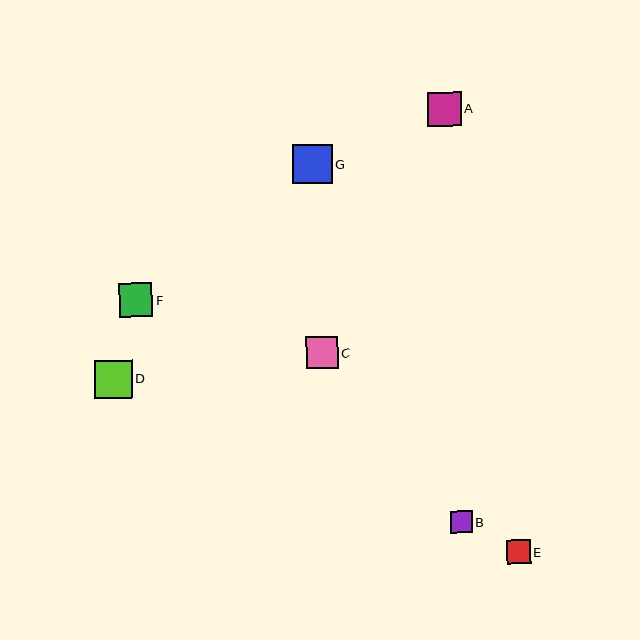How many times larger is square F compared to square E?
Square F is approximately 1.4 times the size of square E.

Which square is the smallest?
Square B is the smallest with a size of approximately 22 pixels.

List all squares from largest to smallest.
From largest to smallest: G, D, F, A, C, E, B.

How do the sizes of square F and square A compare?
Square F and square A are approximately the same size.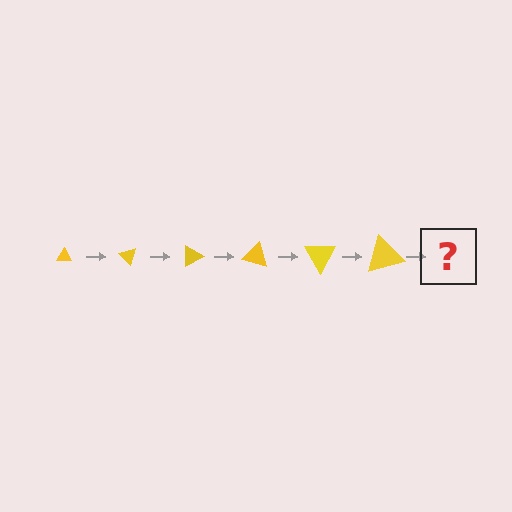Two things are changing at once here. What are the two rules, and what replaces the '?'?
The two rules are that the triangle grows larger each step and it rotates 45 degrees each step. The '?' should be a triangle, larger than the previous one and rotated 270 degrees from the start.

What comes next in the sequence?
The next element should be a triangle, larger than the previous one and rotated 270 degrees from the start.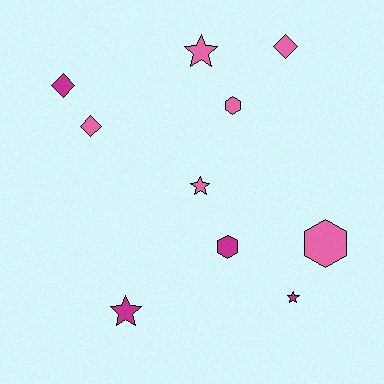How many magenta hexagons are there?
There is 1 magenta hexagon.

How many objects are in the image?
There are 10 objects.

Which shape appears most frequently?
Star, with 4 objects.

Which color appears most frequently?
Pink, with 6 objects.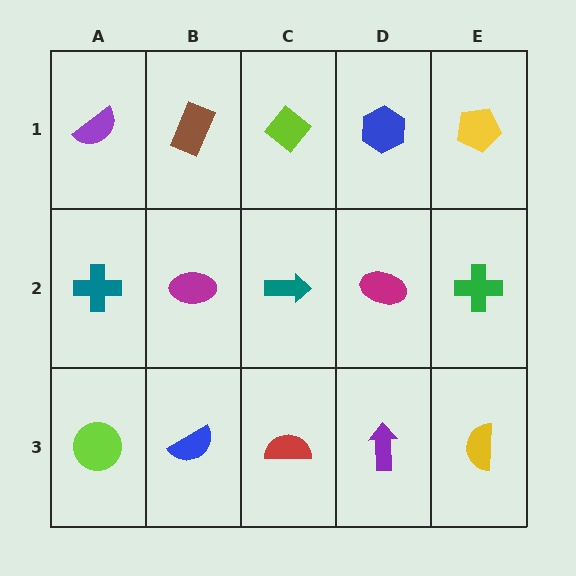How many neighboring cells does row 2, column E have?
3.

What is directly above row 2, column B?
A brown rectangle.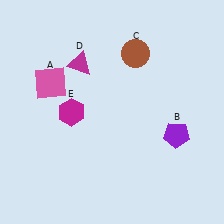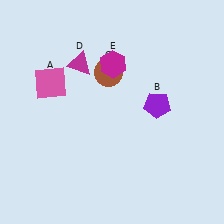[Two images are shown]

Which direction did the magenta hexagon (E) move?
The magenta hexagon (E) moved up.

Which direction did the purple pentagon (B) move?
The purple pentagon (B) moved up.